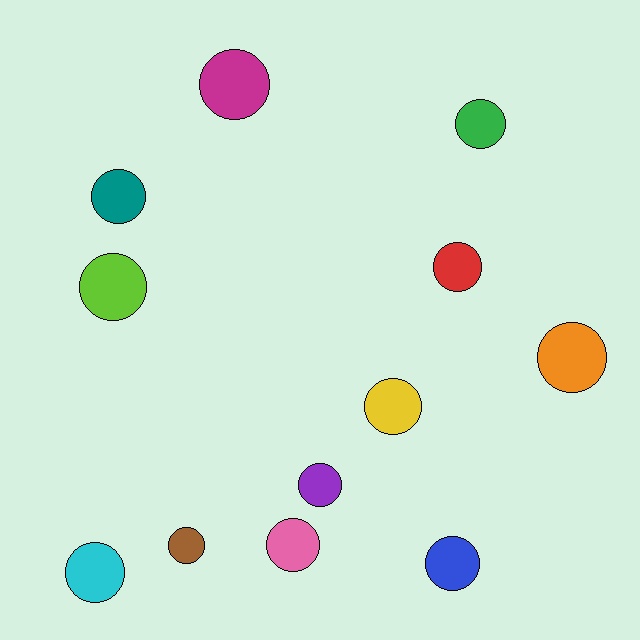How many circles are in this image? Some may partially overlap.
There are 12 circles.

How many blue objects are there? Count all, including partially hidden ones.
There is 1 blue object.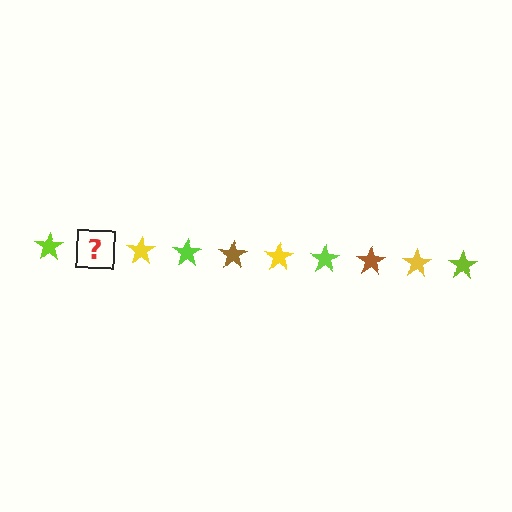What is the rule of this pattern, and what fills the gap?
The rule is that the pattern cycles through lime, brown, yellow stars. The gap should be filled with a brown star.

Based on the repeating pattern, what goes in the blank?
The blank should be a brown star.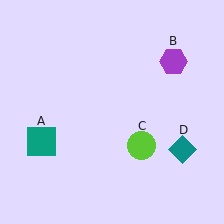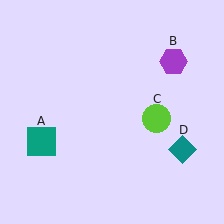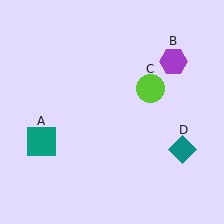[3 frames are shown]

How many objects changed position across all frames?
1 object changed position: lime circle (object C).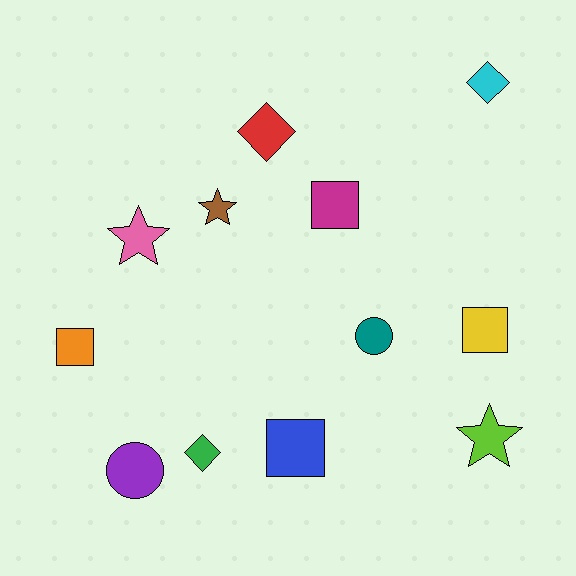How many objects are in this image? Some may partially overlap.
There are 12 objects.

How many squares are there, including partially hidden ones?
There are 4 squares.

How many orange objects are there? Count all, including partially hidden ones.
There is 1 orange object.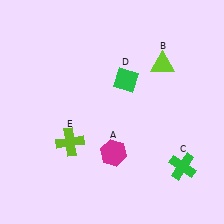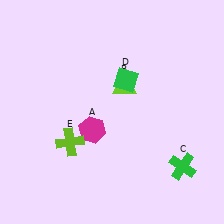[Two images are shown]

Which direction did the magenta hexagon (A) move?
The magenta hexagon (A) moved up.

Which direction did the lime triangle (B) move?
The lime triangle (B) moved left.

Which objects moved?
The objects that moved are: the magenta hexagon (A), the lime triangle (B).